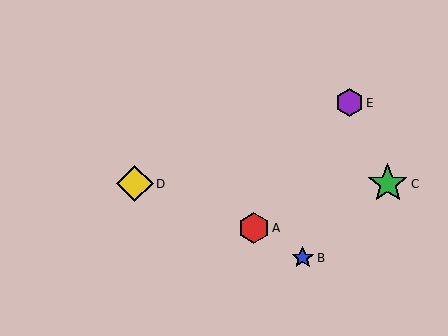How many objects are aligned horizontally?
2 objects (C, D) are aligned horizontally.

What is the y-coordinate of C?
Object C is at y≈184.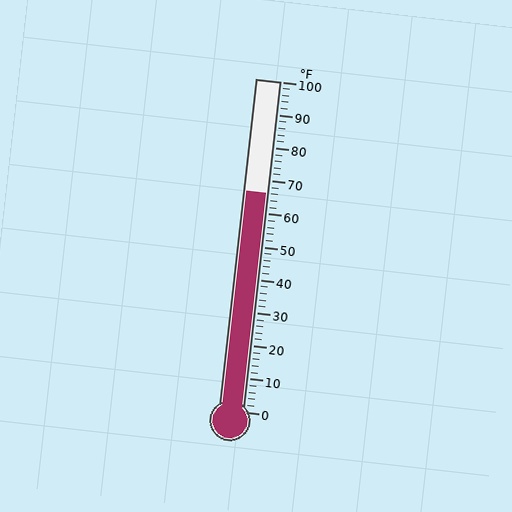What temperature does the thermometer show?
The thermometer shows approximately 66°F.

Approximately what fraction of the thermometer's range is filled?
The thermometer is filled to approximately 65% of its range.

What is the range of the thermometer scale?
The thermometer scale ranges from 0°F to 100°F.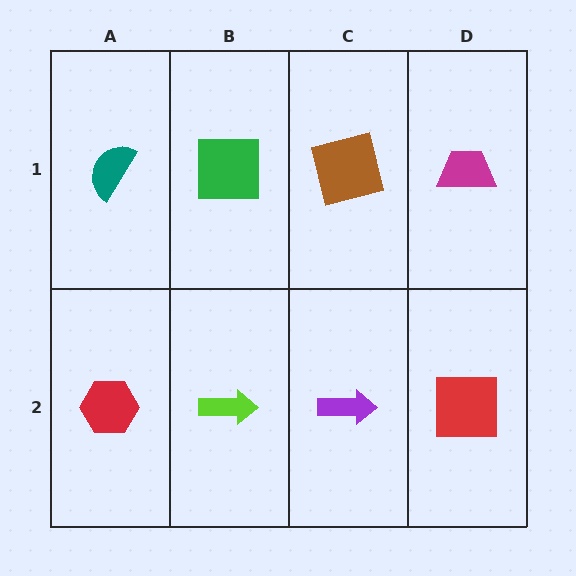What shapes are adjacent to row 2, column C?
A brown square (row 1, column C), a lime arrow (row 2, column B), a red square (row 2, column D).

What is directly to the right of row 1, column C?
A magenta trapezoid.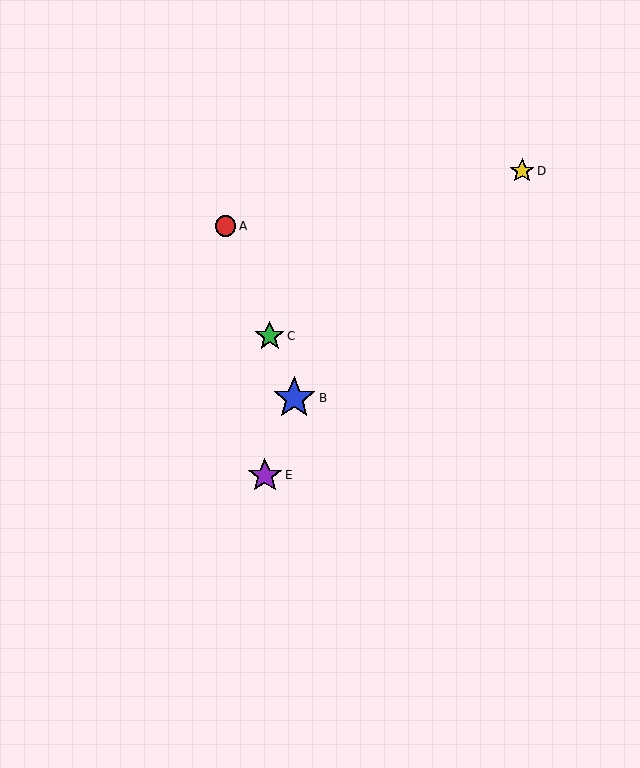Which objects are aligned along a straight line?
Objects A, B, C are aligned along a straight line.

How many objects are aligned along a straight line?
3 objects (A, B, C) are aligned along a straight line.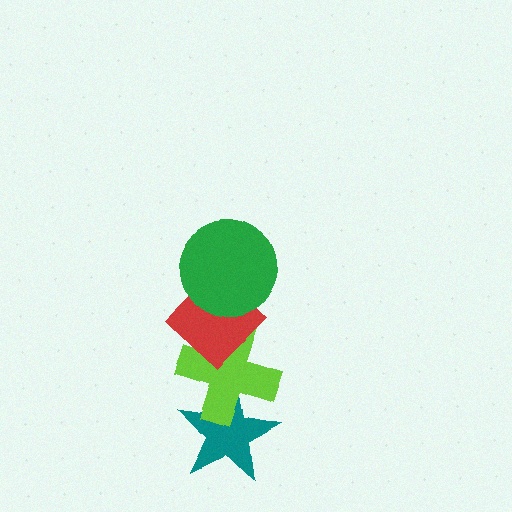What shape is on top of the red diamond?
The green circle is on top of the red diamond.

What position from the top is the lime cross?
The lime cross is 3rd from the top.